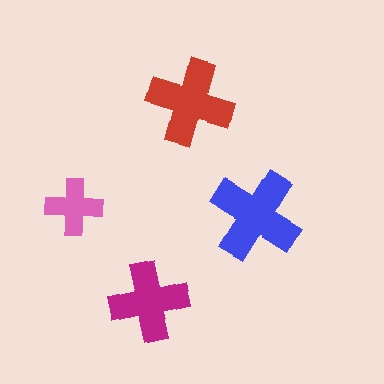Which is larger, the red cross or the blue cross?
The blue one.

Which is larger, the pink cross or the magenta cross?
The magenta one.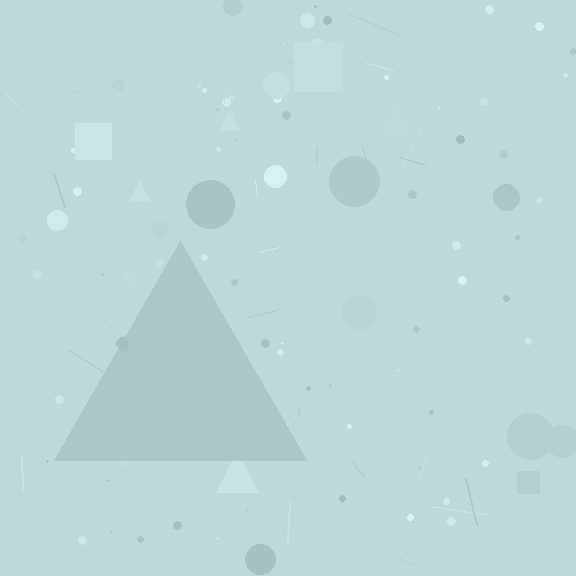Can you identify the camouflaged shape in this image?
The camouflaged shape is a triangle.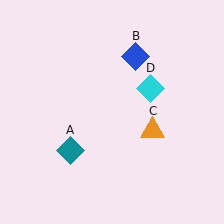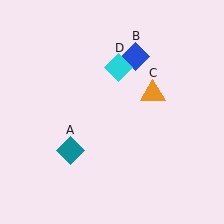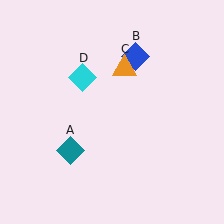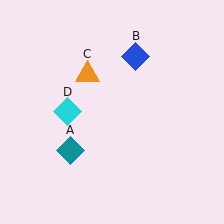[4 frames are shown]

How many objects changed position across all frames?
2 objects changed position: orange triangle (object C), cyan diamond (object D).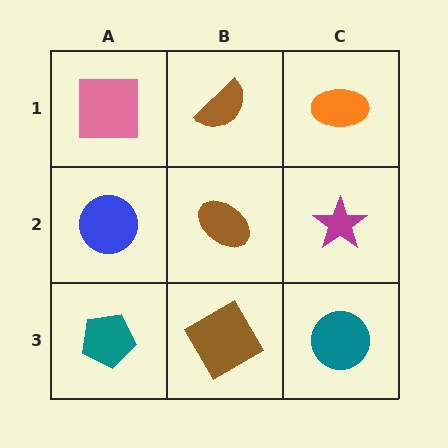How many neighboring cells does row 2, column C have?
3.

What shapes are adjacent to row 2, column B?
A brown semicircle (row 1, column B), a brown diamond (row 3, column B), a blue circle (row 2, column A), a magenta star (row 2, column C).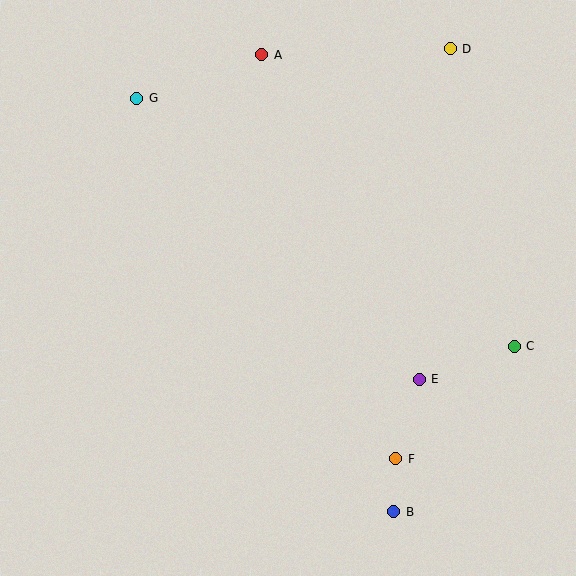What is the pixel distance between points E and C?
The distance between E and C is 101 pixels.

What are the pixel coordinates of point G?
Point G is at (137, 98).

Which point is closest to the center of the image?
Point E at (419, 379) is closest to the center.